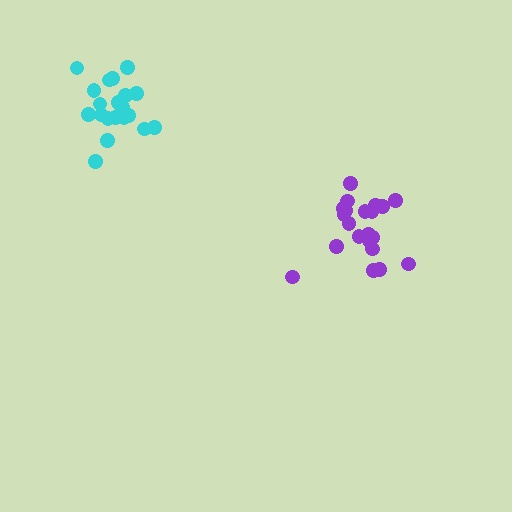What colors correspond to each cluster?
The clusters are colored: purple, cyan.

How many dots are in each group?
Group 1: 21 dots, Group 2: 20 dots (41 total).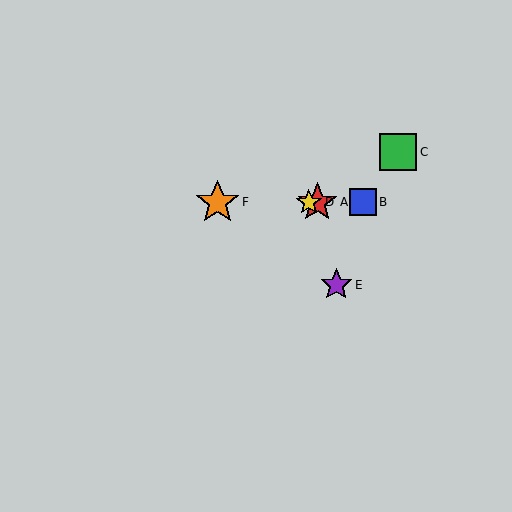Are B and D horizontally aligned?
Yes, both are at y≈202.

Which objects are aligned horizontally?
Objects A, B, D, F are aligned horizontally.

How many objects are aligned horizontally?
4 objects (A, B, D, F) are aligned horizontally.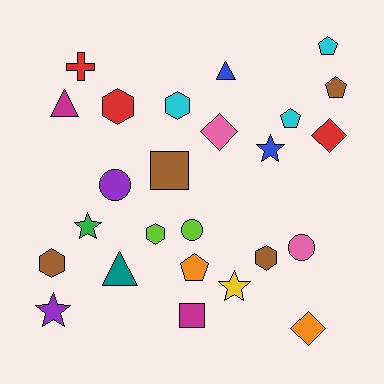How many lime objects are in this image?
There are 2 lime objects.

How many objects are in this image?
There are 25 objects.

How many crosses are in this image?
There is 1 cross.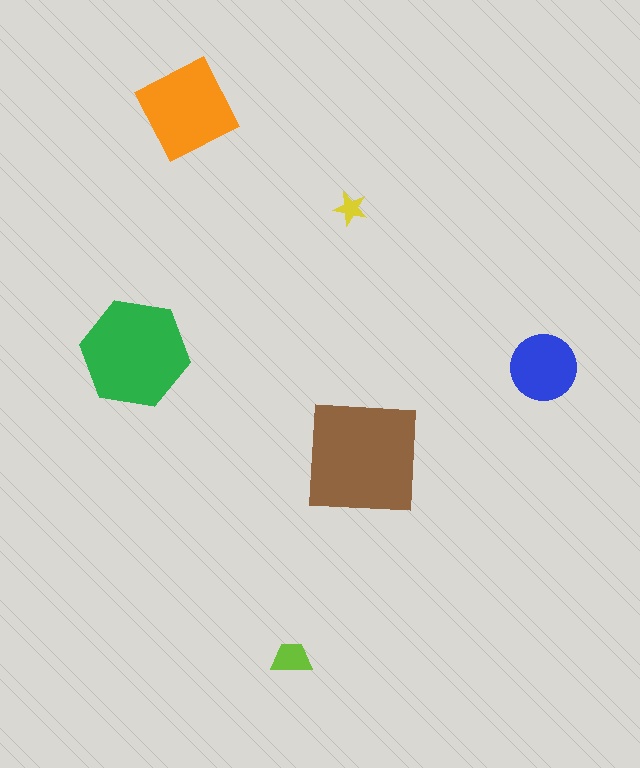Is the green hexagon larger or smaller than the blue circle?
Larger.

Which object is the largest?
The brown square.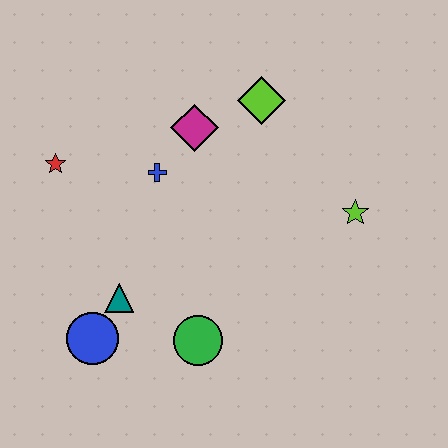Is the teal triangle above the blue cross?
No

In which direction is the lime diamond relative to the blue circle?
The lime diamond is above the blue circle.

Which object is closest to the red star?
The blue cross is closest to the red star.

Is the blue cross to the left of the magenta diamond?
Yes